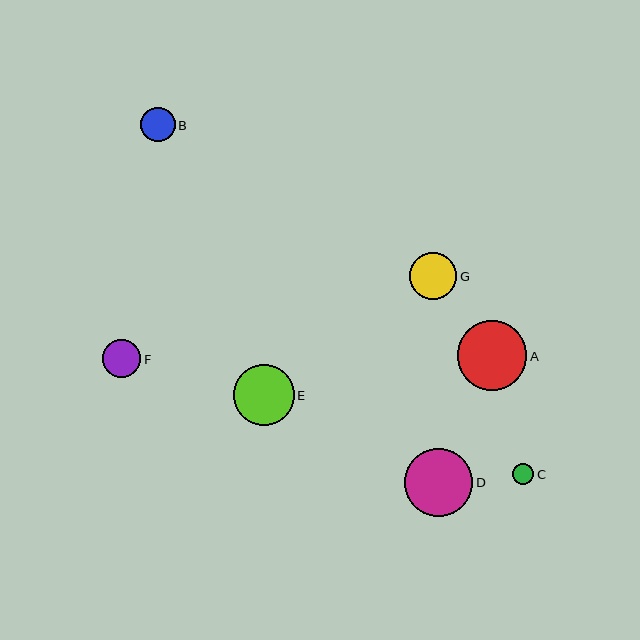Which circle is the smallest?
Circle C is the smallest with a size of approximately 21 pixels.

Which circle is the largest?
Circle A is the largest with a size of approximately 69 pixels.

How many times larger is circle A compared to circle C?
Circle A is approximately 3.3 times the size of circle C.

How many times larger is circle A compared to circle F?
Circle A is approximately 1.8 times the size of circle F.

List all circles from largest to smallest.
From largest to smallest: A, D, E, G, F, B, C.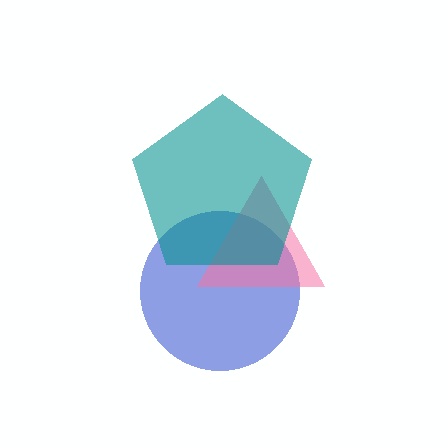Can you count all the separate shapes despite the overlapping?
Yes, there are 3 separate shapes.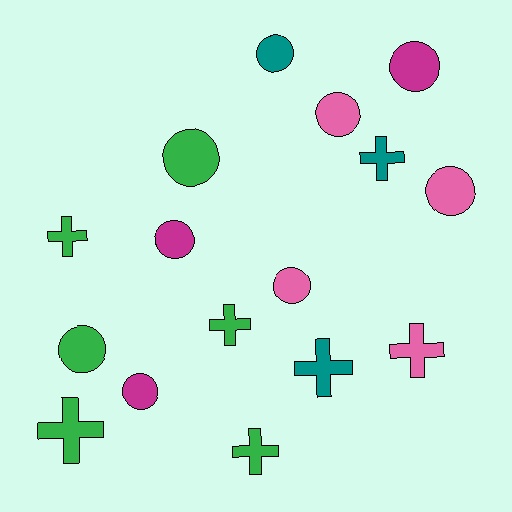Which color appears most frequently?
Green, with 6 objects.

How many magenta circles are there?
There are 3 magenta circles.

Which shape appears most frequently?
Circle, with 9 objects.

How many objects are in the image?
There are 16 objects.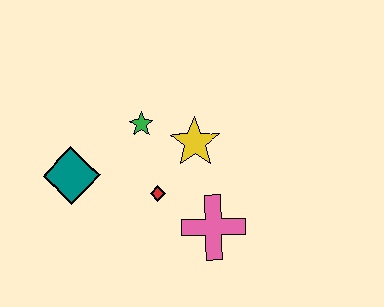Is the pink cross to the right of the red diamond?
Yes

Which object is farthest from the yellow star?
The teal diamond is farthest from the yellow star.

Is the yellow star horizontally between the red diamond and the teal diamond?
No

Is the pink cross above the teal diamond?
No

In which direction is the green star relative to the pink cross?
The green star is above the pink cross.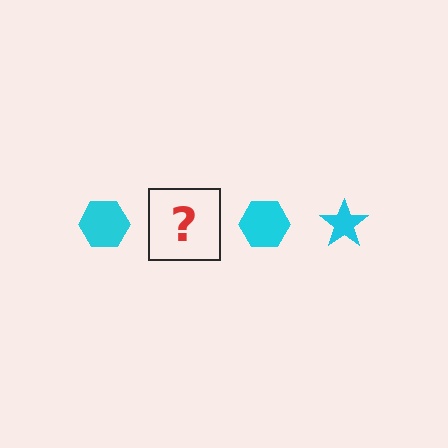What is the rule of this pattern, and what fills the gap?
The rule is that the pattern cycles through hexagon, star shapes in cyan. The gap should be filled with a cyan star.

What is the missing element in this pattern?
The missing element is a cyan star.